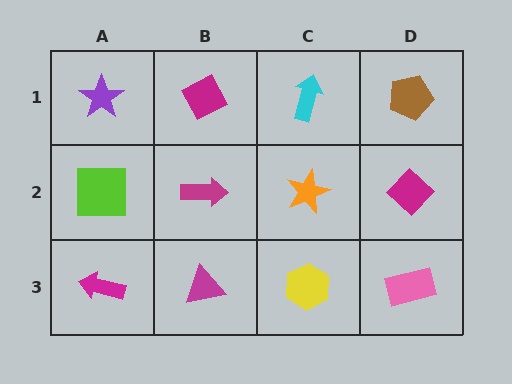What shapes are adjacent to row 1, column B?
A magenta arrow (row 2, column B), a purple star (row 1, column A), a cyan arrow (row 1, column C).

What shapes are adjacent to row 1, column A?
A lime square (row 2, column A), a magenta diamond (row 1, column B).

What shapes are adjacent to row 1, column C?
An orange star (row 2, column C), a magenta diamond (row 1, column B), a brown pentagon (row 1, column D).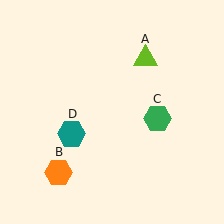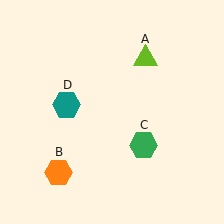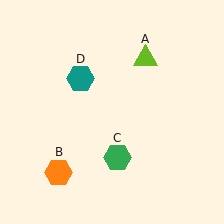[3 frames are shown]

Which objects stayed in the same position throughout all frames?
Lime triangle (object A) and orange hexagon (object B) remained stationary.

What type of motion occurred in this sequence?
The green hexagon (object C), teal hexagon (object D) rotated clockwise around the center of the scene.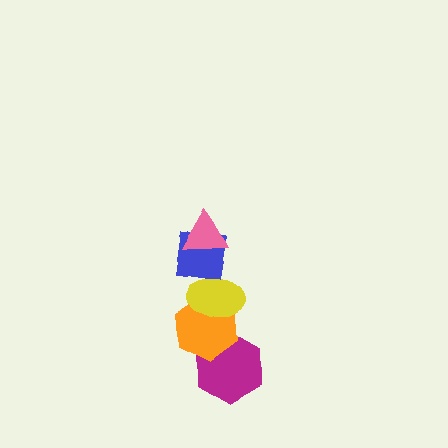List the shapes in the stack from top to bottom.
From top to bottom: the pink triangle, the blue square, the yellow ellipse, the orange hexagon, the magenta hexagon.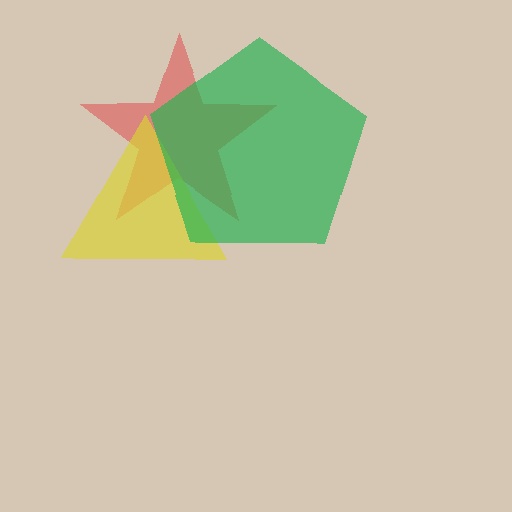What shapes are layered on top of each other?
The layered shapes are: a red star, a yellow triangle, a green pentagon.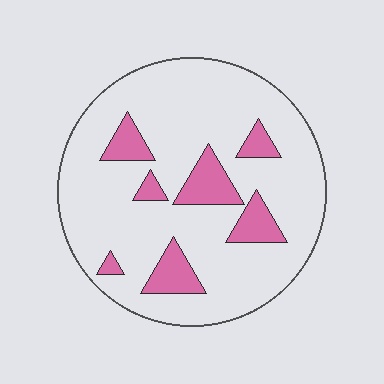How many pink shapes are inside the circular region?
7.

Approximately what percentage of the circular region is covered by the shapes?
Approximately 15%.